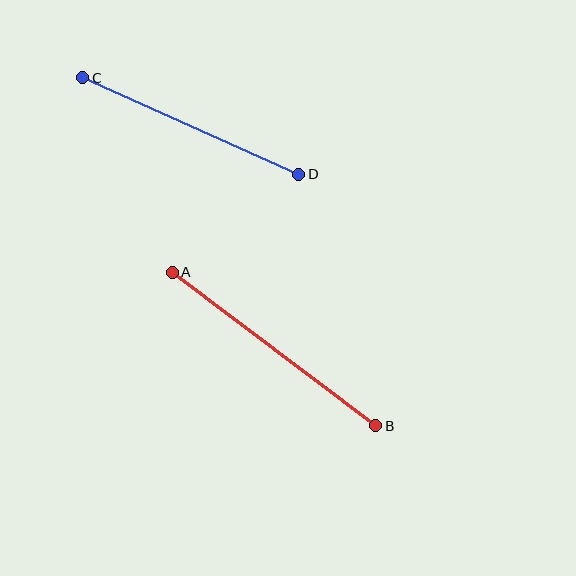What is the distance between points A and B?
The distance is approximately 255 pixels.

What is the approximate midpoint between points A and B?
The midpoint is at approximately (274, 349) pixels.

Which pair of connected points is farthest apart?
Points A and B are farthest apart.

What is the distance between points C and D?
The distance is approximately 236 pixels.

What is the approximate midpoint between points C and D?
The midpoint is at approximately (191, 126) pixels.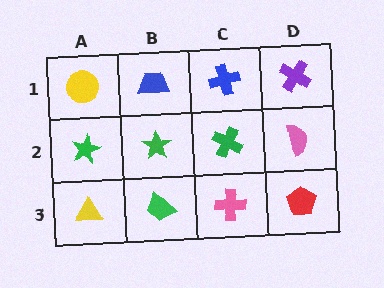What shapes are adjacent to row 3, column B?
A green star (row 2, column B), a yellow triangle (row 3, column A), a pink cross (row 3, column C).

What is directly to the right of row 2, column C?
A pink semicircle.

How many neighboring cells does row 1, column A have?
2.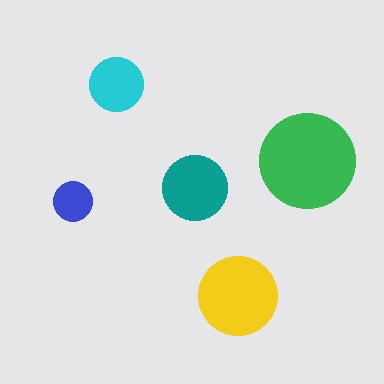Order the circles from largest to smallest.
the green one, the yellow one, the teal one, the cyan one, the blue one.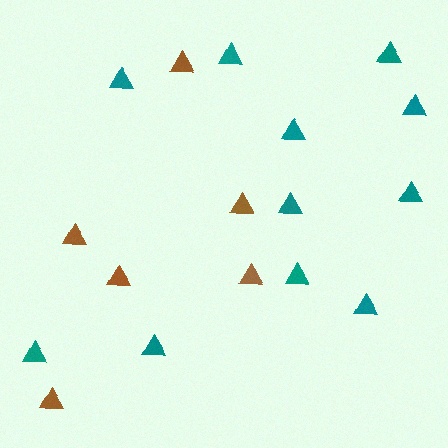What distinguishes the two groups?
There are 2 groups: one group of brown triangles (6) and one group of teal triangles (11).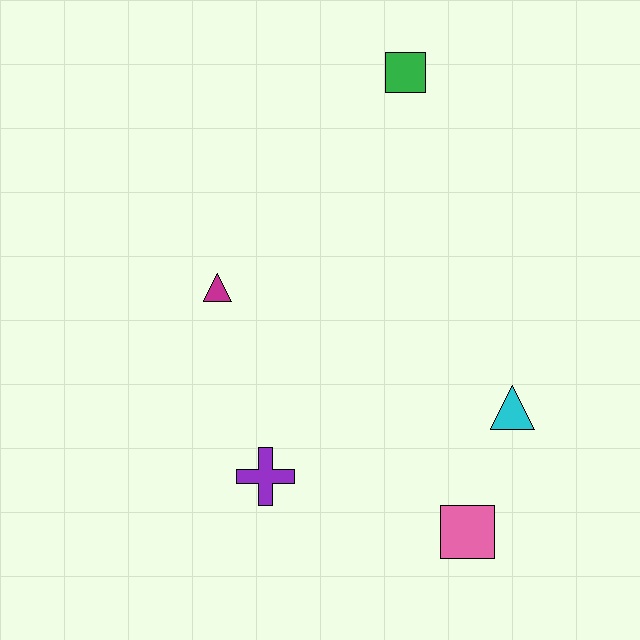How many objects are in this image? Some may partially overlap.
There are 5 objects.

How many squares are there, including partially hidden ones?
There are 2 squares.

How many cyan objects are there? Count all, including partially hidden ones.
There is 1 cyan object.